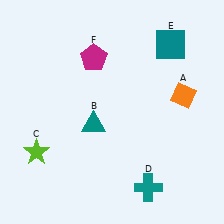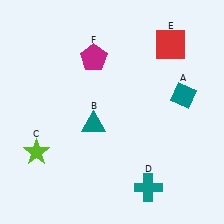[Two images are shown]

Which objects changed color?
A changed from orange to teal. E changed from teal to red.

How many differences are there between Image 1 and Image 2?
There are 2 differences between the two images.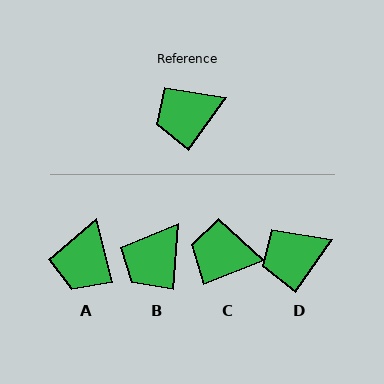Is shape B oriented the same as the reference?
No, it is off by about 30 degrees.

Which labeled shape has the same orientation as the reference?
D.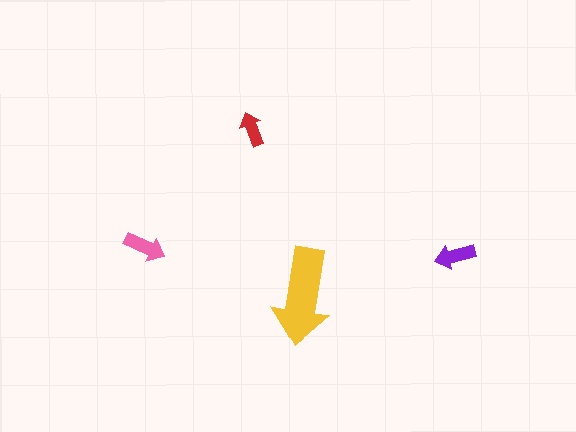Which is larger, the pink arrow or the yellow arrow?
The yellow one.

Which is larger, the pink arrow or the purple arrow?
The pink one.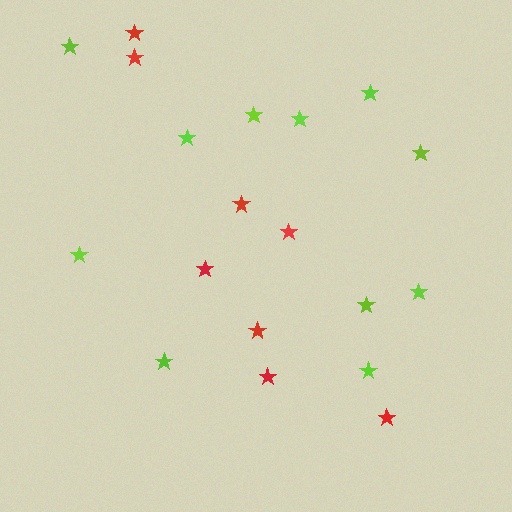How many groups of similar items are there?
There are 2 groups: one group of lime stars (11) and one group of red stars (8).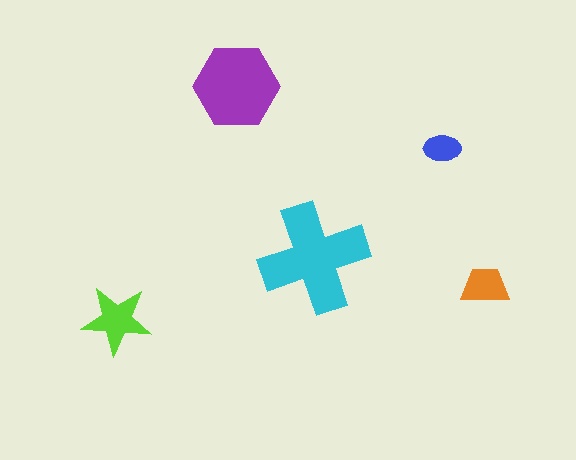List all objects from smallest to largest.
The blue ellipse, the orange trapezoid, the lime star, the purple hexagon, the cyan cross.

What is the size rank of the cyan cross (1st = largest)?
1st.